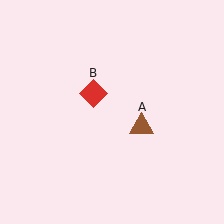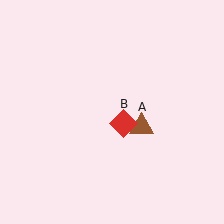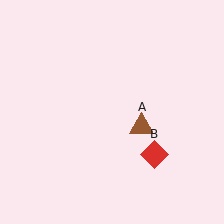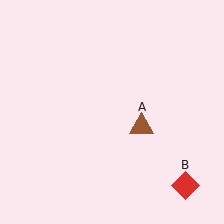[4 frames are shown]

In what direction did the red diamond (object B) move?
The red diamond (object B) moved down and to the right.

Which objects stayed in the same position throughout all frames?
Brown triangle (object A) remained stationary.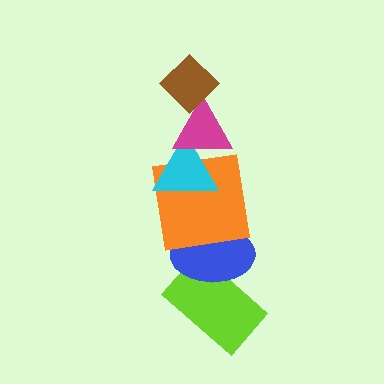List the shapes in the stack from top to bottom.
From top to bottom: the brown diamond, the magenta triangle, the cyan triangle, the orange square, the blue ellipse, the lime rectangle.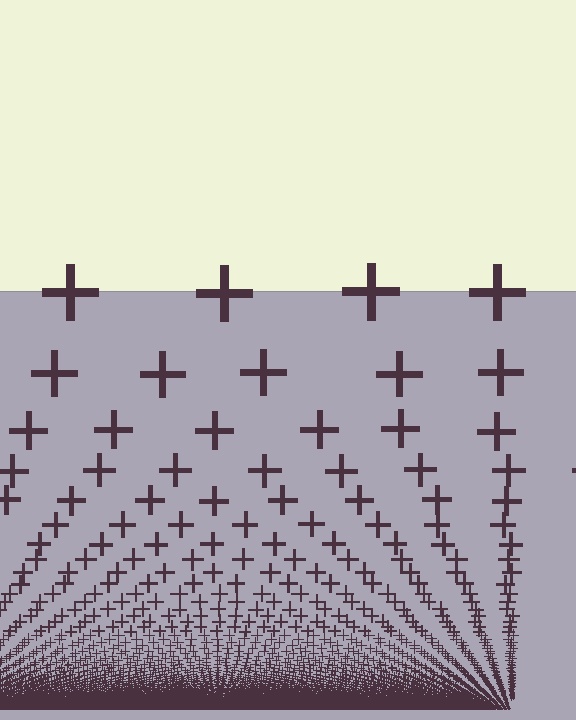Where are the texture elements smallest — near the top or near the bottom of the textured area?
Near the bottom.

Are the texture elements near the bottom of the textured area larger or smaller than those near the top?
Smaller. The gradient is inverted — elements near the bottom are smaller and denser.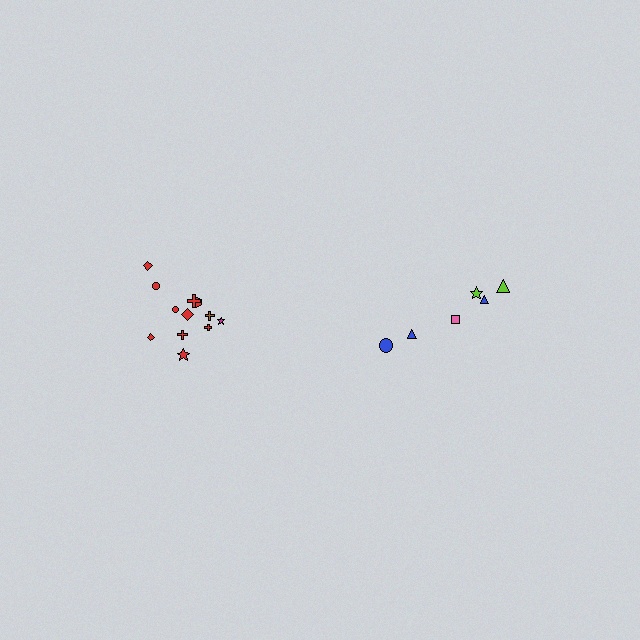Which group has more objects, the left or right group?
The left group.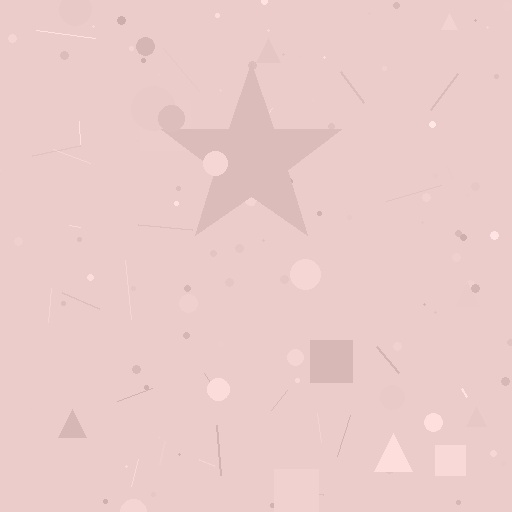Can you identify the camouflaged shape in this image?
The camouflaged shape is a star.